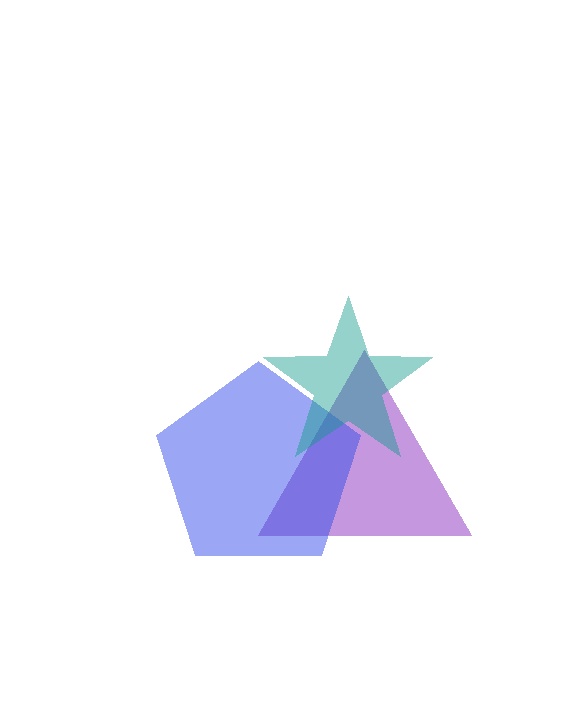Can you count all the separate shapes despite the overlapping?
Yes, there are 3 separate shapes.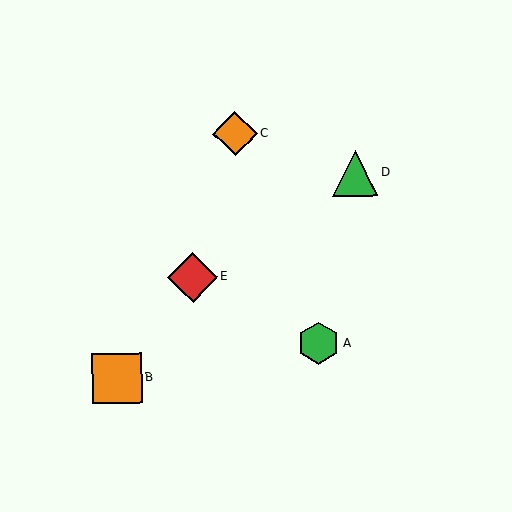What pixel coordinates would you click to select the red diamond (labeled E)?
Click at (193, 277) to select the red diamond E.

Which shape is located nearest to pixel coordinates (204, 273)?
The red diamond (labeled E) at (193, 277) is nearest to that location.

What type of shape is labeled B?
Shape B is an orange square.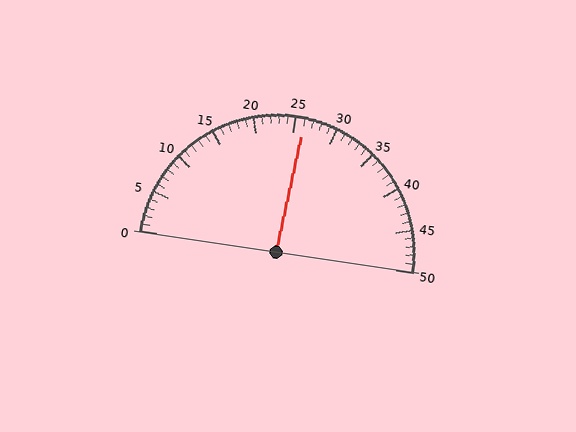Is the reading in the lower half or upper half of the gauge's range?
The reading is in the upper half of the range (0 to 50).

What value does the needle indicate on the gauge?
The needle indicates approximately 26.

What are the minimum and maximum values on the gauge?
The gauge ranges from 0 to 50.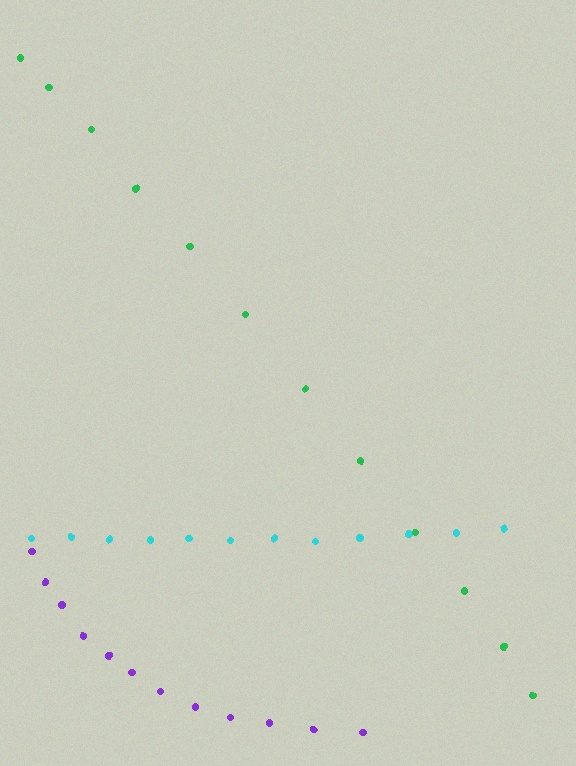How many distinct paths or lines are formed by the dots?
There are 3 distinct paths.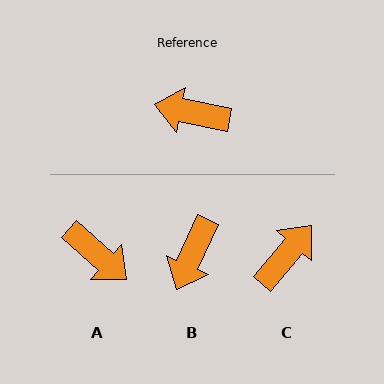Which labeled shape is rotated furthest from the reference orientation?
A, about 150 degrees away.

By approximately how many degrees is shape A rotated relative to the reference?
Approximately 150 degrees counter-clockwise.